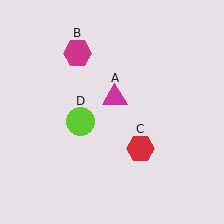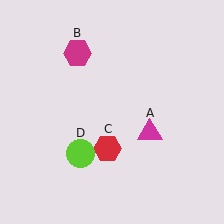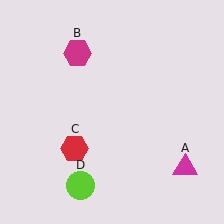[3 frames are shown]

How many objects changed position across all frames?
3 objects changed position: magenta triangle (object A), red hexagon (object C), lime circle (object D).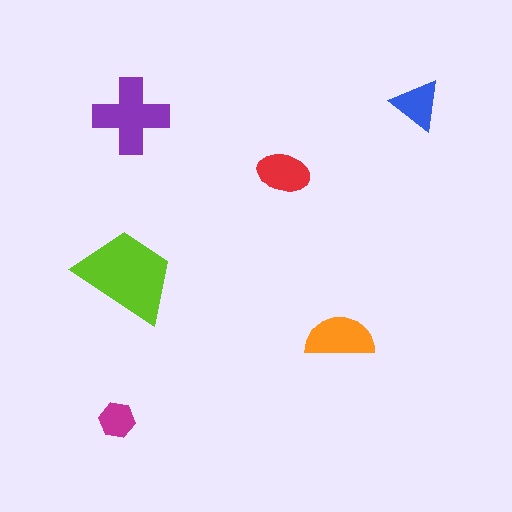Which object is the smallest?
The magenta hexagon.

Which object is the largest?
The lime trapezoid.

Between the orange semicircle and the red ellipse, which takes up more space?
The orange semicircle.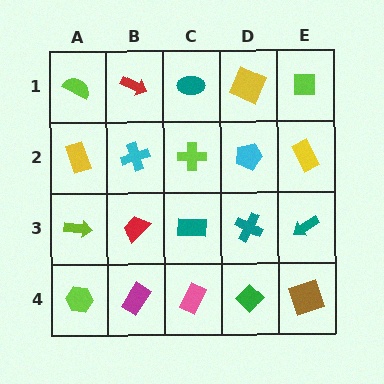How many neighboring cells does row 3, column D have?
4.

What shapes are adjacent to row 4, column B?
A red trapezoid (row 3, column B), a lime hexagon (row 4, column A), a pink rectangle (row 4, column C).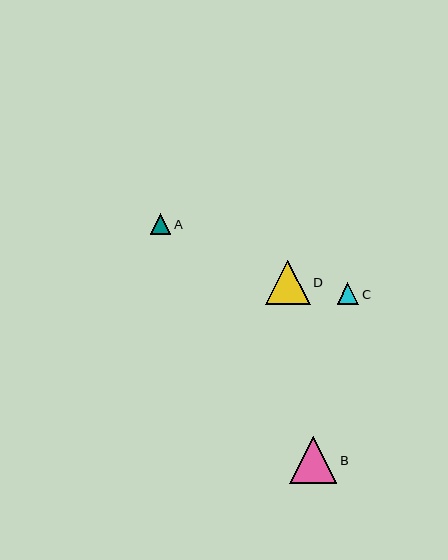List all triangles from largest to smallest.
From largest to smallest: B, D, C, A.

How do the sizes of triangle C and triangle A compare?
Triangle C and triangle A are approximately the same size.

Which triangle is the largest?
Triangle B is the largest with a size of approximately 47 pixels.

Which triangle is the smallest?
Triangle A is the smallest with a size of approximately 21 pixels.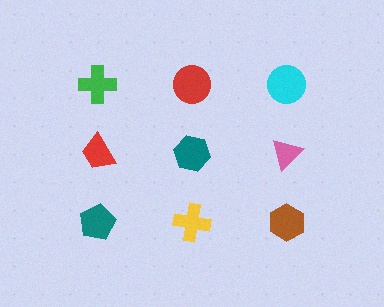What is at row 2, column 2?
A teal hexagon.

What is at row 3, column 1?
A teal pentagon.